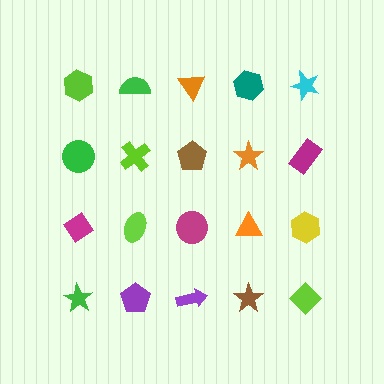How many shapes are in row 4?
5 shapes.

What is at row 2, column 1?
A green circle.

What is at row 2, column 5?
A magenta rectangle.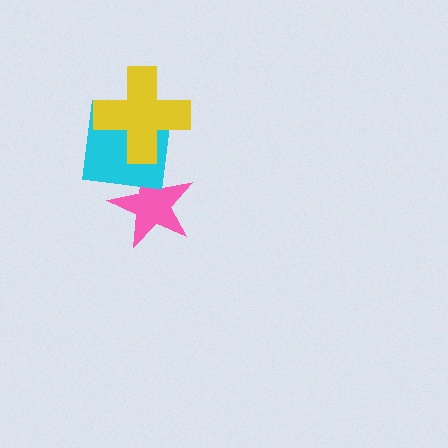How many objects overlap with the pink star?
1 object overlaps with the pink star.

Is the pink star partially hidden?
Yes, it is partially covered by another shape.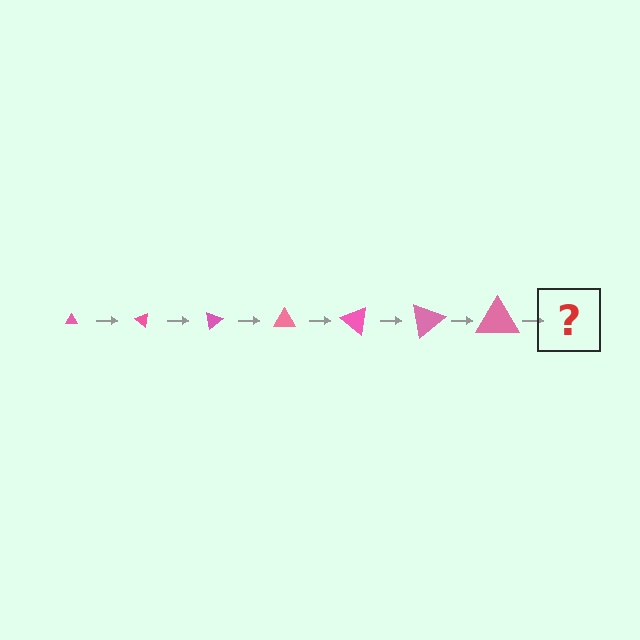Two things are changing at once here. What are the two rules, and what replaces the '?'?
The two rules are that the triangle grows larger each step and it rotates 40 degrees each step. The '?' should be a triangle, larger than the previous one and rotated 280 degrees from the start.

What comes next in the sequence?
The next element should be a triangle, larger than the previous one and rotated 280 degrees from the start.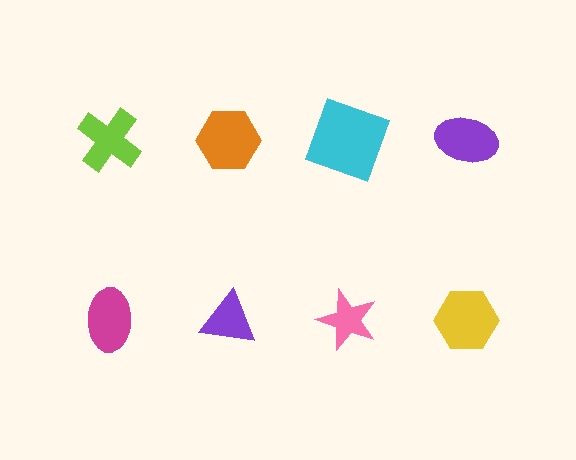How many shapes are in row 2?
4 shapes.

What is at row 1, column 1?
A lime cross.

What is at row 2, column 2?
A purple triangle.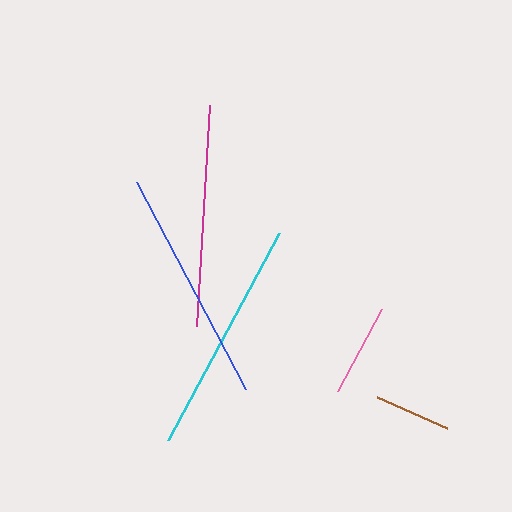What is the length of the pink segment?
The pink segment is approximately 93 pixels long.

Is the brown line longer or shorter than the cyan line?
The cyan line is longer than the brown line.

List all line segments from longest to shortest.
From longest to shortest: cyan, blue, magenta, pink, brown.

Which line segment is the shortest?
The brown line is the shortest at approximately 76 pixels.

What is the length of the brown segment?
The brown segment is approximately 76 pixels long.